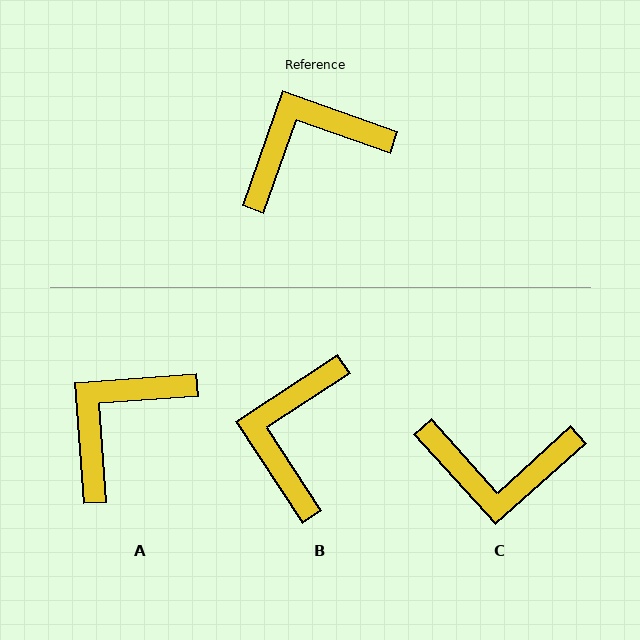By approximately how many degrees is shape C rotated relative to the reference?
Approximately 152 degrees counter-clockwise.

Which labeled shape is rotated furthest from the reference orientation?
C, about 152 degrees away.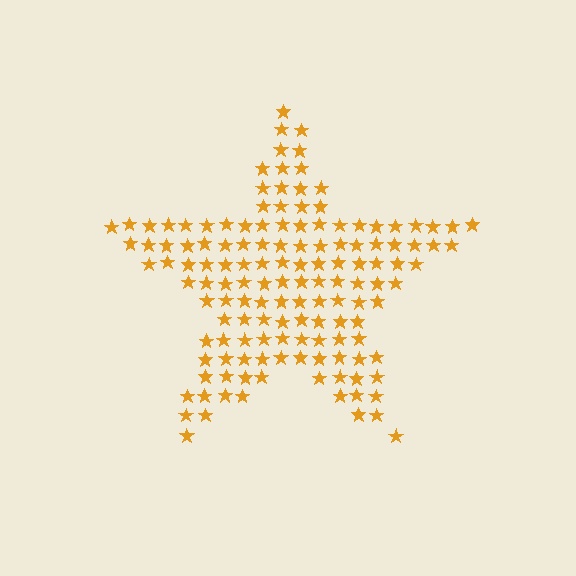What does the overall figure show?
The overall figure shows a star.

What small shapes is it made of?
It is made of small stars.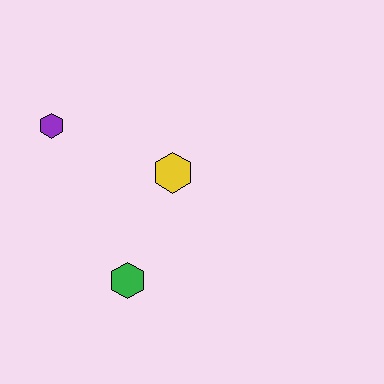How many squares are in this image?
There are no squares.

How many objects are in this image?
There are 3 objects.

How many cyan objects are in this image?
There are no cyan objects.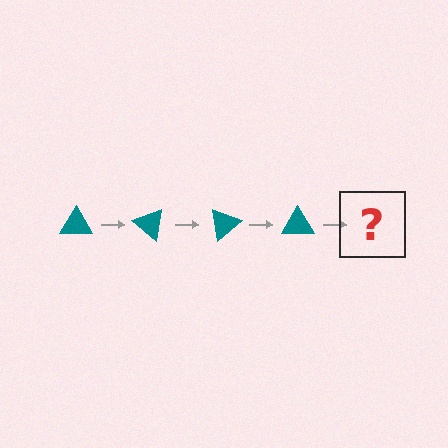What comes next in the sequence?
The next element should be a teal triangle rotated 160 degrees.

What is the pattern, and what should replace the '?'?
The pattern is that the triangle rotates 40 degrees each step. The '?' should be a teal triangle rotated 160 degrees.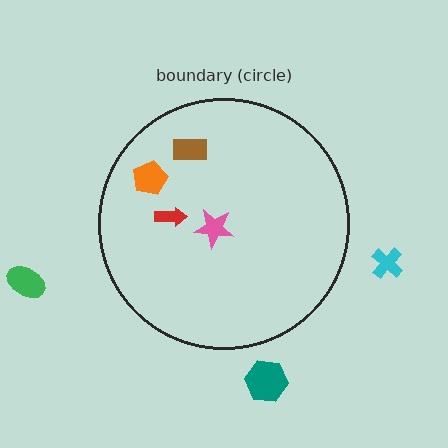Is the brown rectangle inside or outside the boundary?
Inside.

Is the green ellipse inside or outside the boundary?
Outside.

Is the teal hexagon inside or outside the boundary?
Outside.